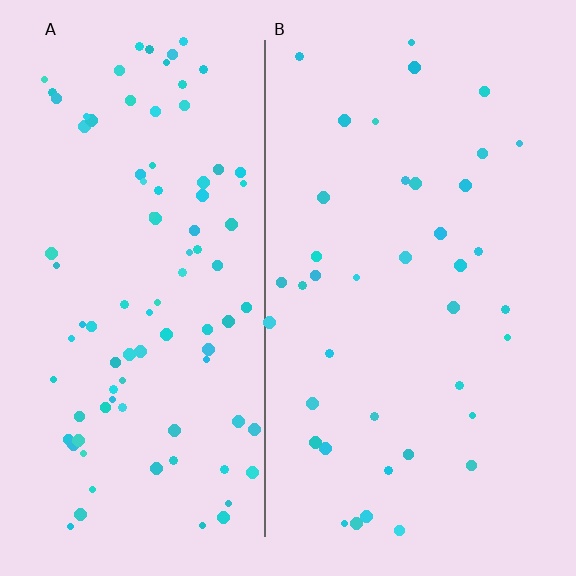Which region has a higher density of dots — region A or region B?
A (the left).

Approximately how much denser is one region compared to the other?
Approximately 2.3× — region A over region B.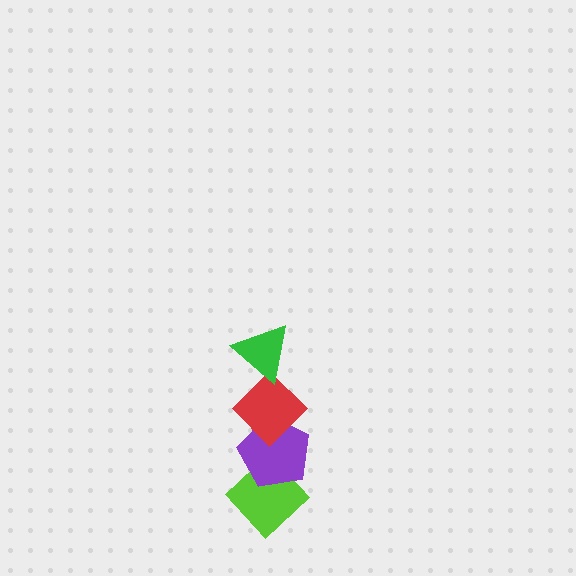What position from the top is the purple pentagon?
The purple pentagon is 3rd from the top.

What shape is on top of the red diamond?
The green triangle is on top of the red diamond.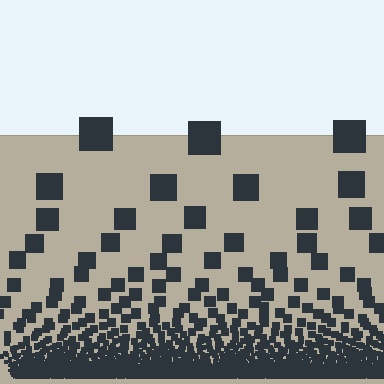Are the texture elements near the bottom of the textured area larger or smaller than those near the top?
Smaller. The gradient is inverted — elements near the bottom are smaller and denser.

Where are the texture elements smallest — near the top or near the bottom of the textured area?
Near the bottom.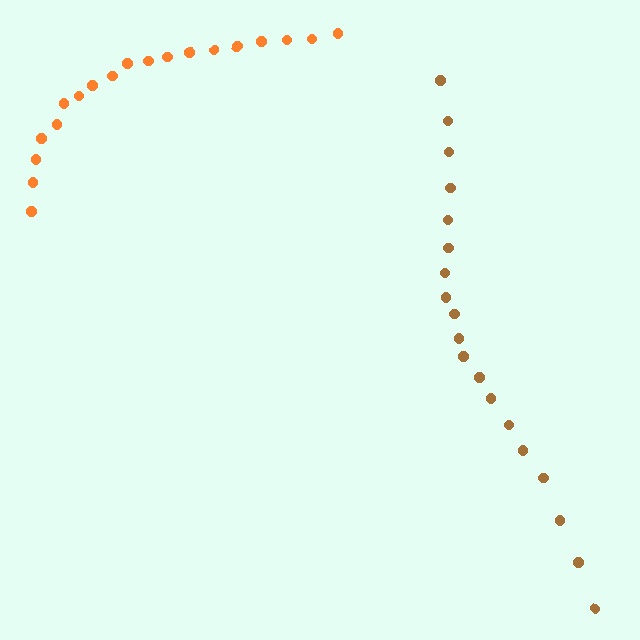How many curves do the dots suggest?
There are 2 distinct paths.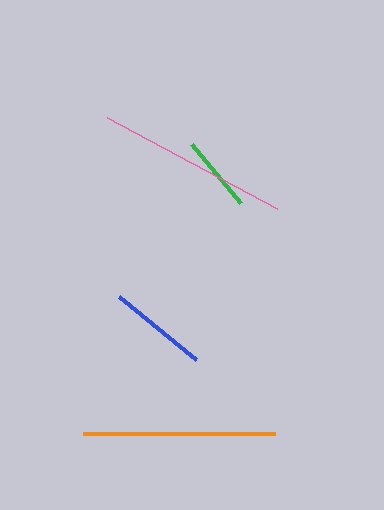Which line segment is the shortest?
The green line is the shortest at approximately 77 pixels.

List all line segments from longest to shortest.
From longest to shortest: pink, orange, blue, green.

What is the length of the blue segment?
The blue segment is approximately 99 pixels long.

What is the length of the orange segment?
The orange segment is approximately 192 pixels long.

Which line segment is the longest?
The pink line is the longest at approximately 193 pixels.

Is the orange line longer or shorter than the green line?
The orange line is longer than the green line.